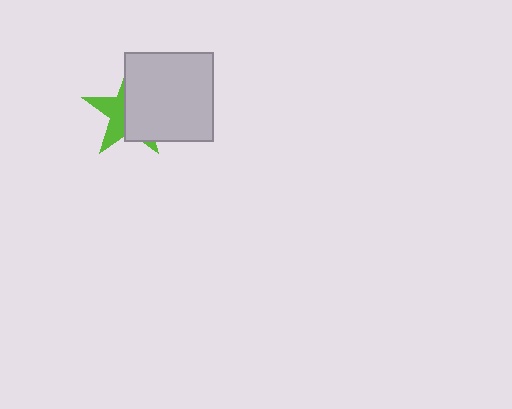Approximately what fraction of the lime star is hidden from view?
Roughly 59% of the lime star is hidden behind the light gray square.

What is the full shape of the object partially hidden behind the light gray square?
The partially hidden object is a lime star.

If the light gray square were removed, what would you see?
You would see the complete lime star.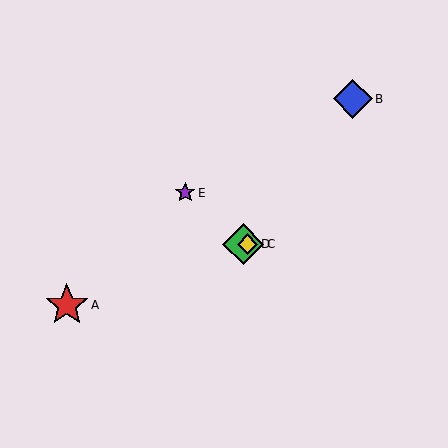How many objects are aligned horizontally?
2 objects (C, D) are aligned horizontally.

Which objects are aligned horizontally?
Objects C, D are aligned horizontally.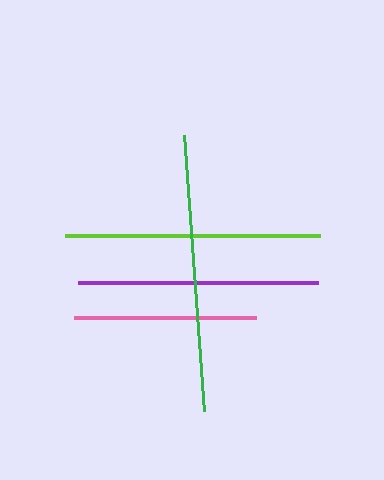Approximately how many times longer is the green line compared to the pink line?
The green line is approximately 1.5 times the length of the pink line.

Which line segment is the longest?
The green line is the longest at approximately 277 pixels.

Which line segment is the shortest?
The pink line is the shortest at approximately 182 pixels.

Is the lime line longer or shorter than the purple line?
The lime line is longer than the purple line.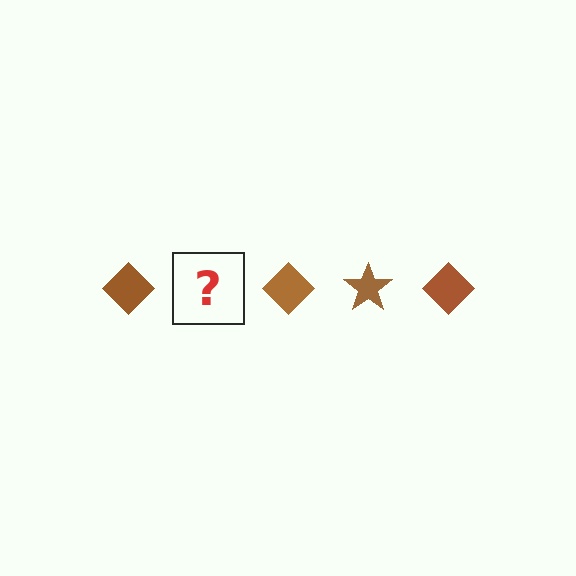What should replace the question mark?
The question mark should be replaced with a brown star.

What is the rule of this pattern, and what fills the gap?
The rule is that the pattern cycles through diamond, star shapes in brown. The gap should be filled with a brown star.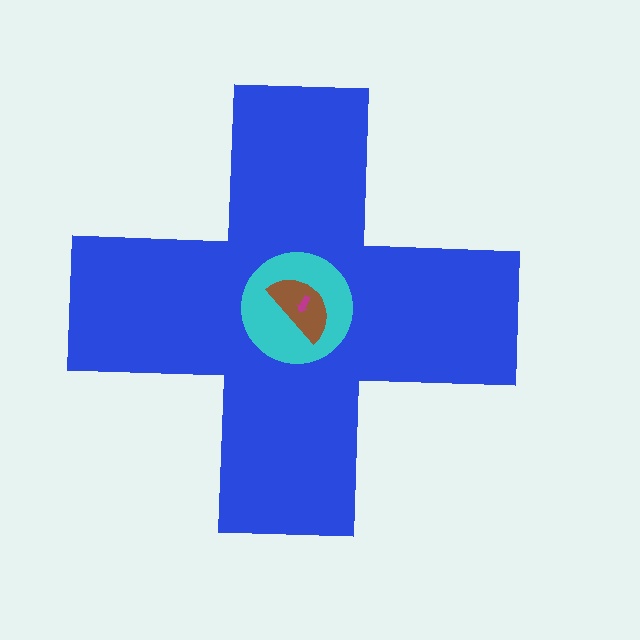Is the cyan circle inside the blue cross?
Yes.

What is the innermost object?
The magenta arrow.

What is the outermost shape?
The blue cross.